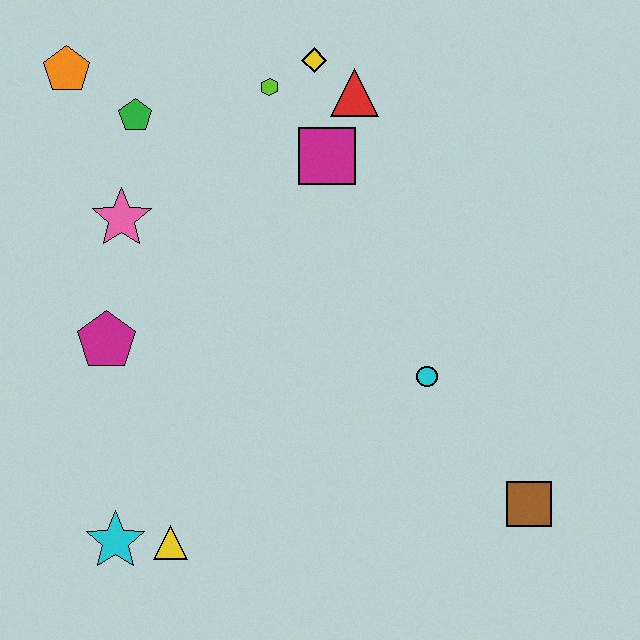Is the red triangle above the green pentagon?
Yes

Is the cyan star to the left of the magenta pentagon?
No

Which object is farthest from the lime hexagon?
The brown square is farthest from the lime hexagon.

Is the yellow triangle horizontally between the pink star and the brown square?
Yes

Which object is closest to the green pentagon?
The orange pentagon is closest to the green pentagon.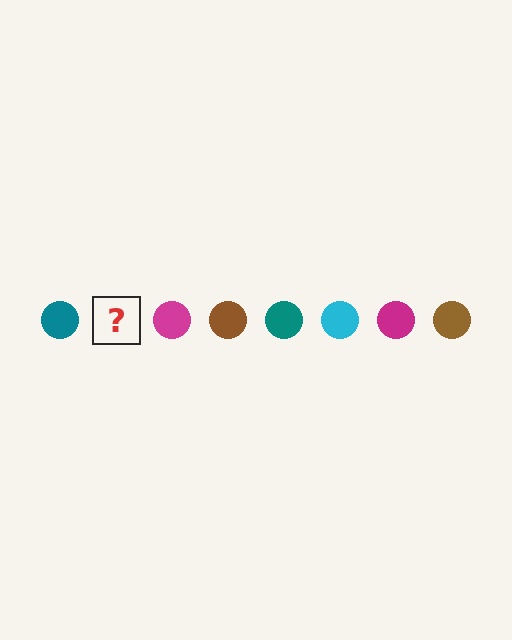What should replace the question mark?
The question mark should be replaced with a cyan circle.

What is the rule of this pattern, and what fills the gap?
The rule is that the pattern cycles through teal, cyan, magenta, brown circles. The gap should be filled with a cyan circle.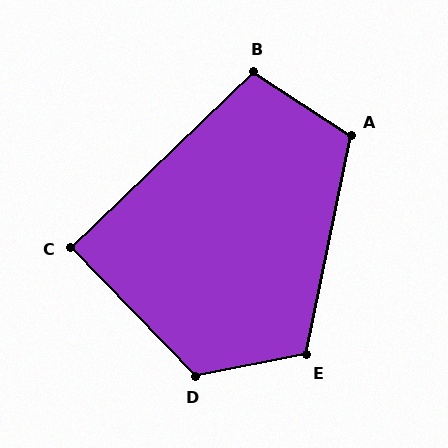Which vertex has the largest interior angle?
D, at approximately 123 degrees.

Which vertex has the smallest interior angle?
C, at approximately 90 degrees.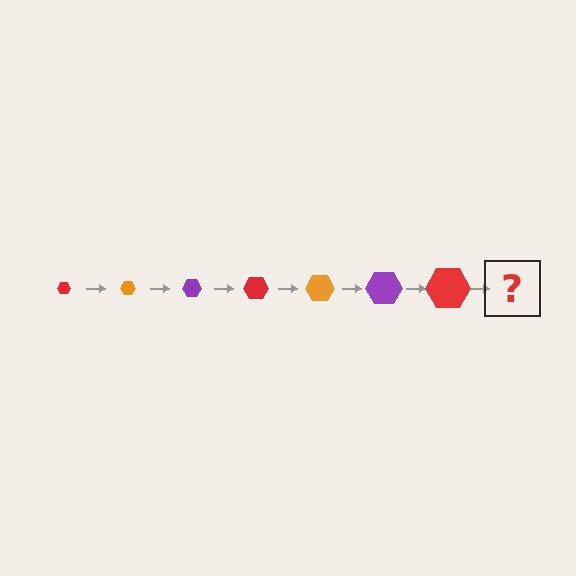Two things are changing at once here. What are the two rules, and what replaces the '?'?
The two rules are that the hexagon grows larger each step and the color cycles through red, orange, and purple. The '?' should be an orange hexagon, larger than the previous one.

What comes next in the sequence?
The next element should be an orange hexagon, larger than the previous one.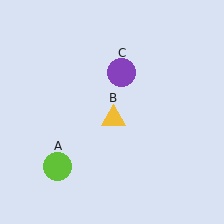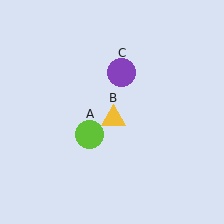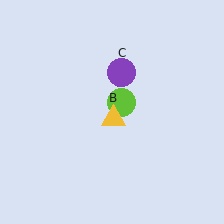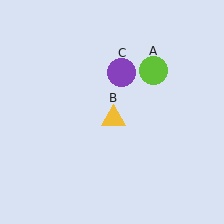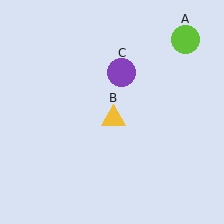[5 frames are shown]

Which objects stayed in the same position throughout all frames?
Yellow triangle (object B) and purple circle (object C) remained stationary.